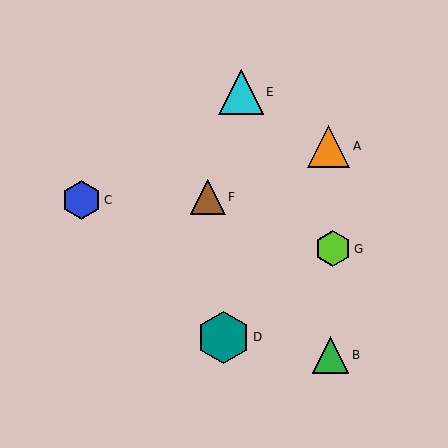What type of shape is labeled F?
Shape F is a brown triangle.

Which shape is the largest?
The teal hexagon (labeled D) is the largest.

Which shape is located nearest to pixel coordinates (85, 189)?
The blue hexagon (labeled C) at (81, 200) is nearest to that location.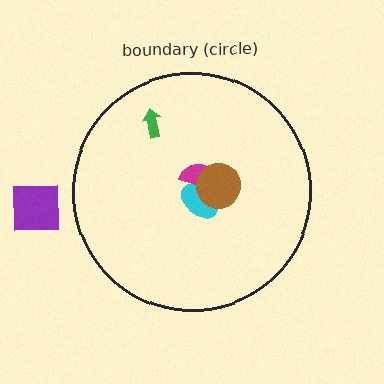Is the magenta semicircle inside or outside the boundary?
Inside.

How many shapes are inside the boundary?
4 inside, 1 outside.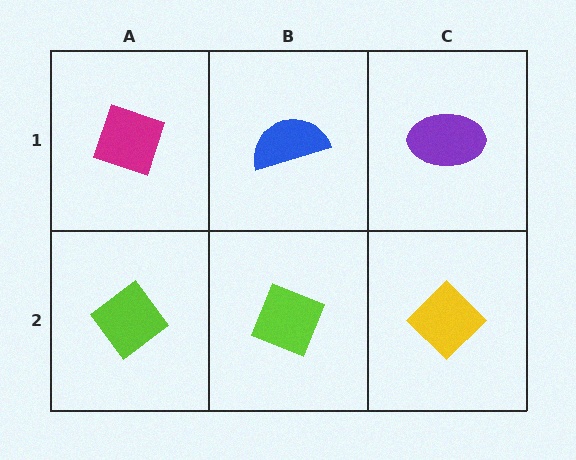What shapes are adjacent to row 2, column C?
A purple ellipse (row 1, column C), a lime diamond (row 2, column B).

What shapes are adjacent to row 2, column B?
A blue semicircle (row 1, column B), a lime diamond (row 2, column A), a yellow diamond (row 2, column C).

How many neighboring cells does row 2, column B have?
3.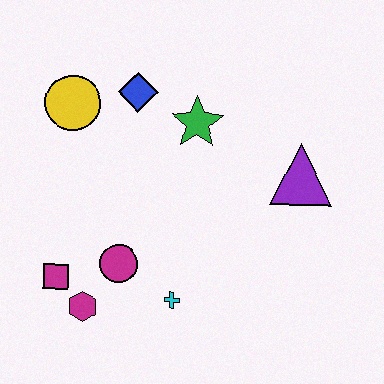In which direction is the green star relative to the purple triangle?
The green star is to the left of the purple triangle.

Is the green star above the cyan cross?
Yes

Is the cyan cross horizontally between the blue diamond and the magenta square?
No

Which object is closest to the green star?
The blue diamond is closest to the green star.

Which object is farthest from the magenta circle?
The purple triangle is farthest from the magenta circle.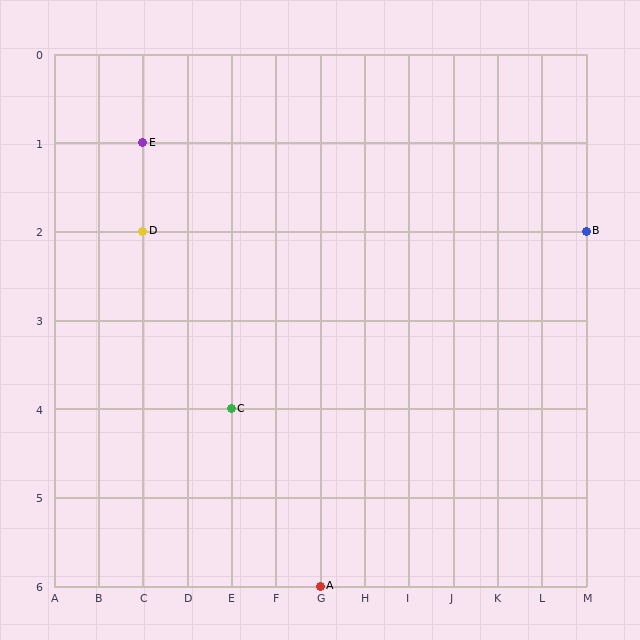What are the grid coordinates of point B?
Point B is at grid coordinates (M, 2).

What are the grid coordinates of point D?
Point D is at grid coordinates (C, 2).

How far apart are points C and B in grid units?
Points C and B are 8 columns and 2 rows apart (about 8.2 grid units diagonally).